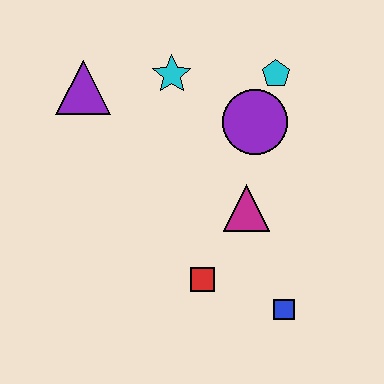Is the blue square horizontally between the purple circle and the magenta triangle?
No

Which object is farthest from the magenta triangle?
The purple triangle is farthest from the magenta triangle.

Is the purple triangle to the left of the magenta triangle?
Yes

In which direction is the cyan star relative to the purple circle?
The cyan star is to the left of the purple circle.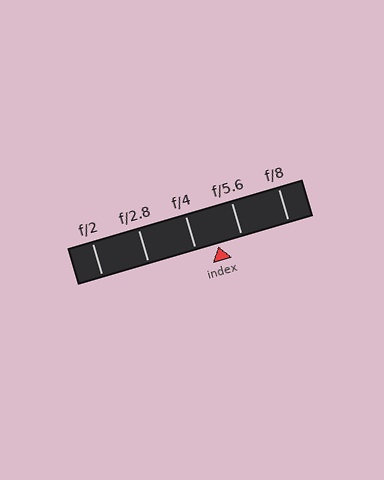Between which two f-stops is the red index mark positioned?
The index mark is between f/4 and f/5.6.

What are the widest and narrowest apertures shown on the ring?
The widest aperture shown is f/2 and the narrowest is f/8.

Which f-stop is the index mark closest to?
The index mark is closest to f/4.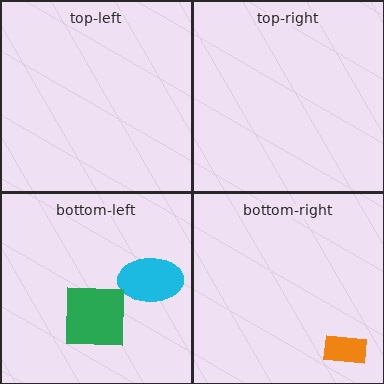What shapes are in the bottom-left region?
The cyan ellipse, the green square.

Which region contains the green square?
The bottom-left region.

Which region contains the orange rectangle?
The bottom-right region.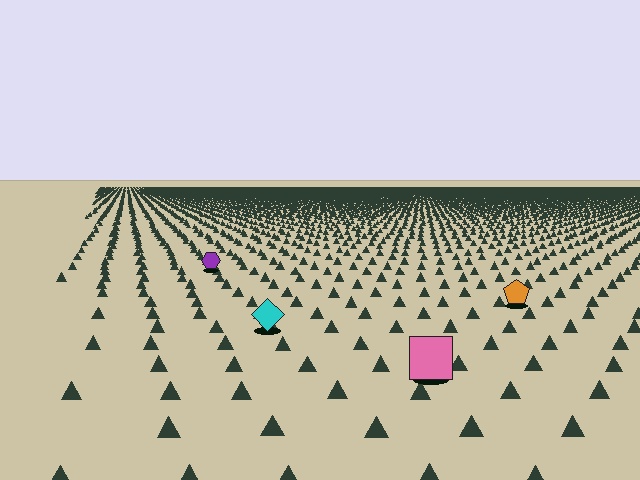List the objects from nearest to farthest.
From nearest to farthest: the pink square, the cyan diamond, the orange pentagon, the purple hexagon.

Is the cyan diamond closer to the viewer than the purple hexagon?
Yes. The cyan diamond is closer — you can tell from the texture gradient: the ground texture is coarser near it.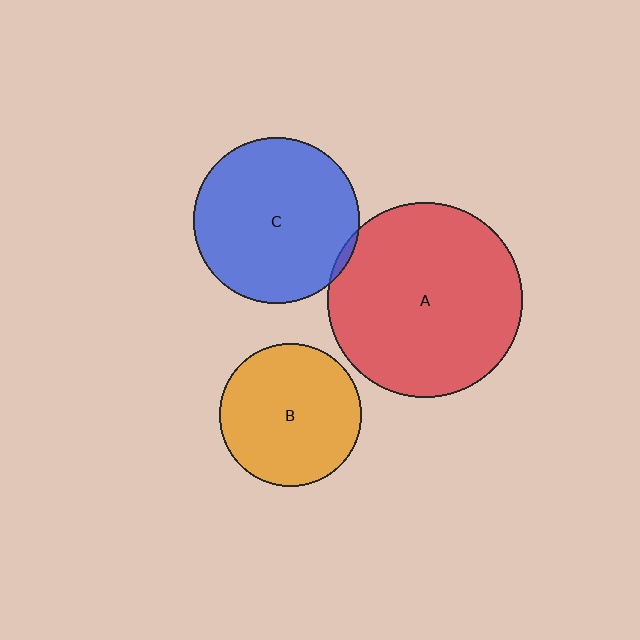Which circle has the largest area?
Circle A (red).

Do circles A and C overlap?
Yes.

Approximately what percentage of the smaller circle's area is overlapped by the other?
Approximately 5%.